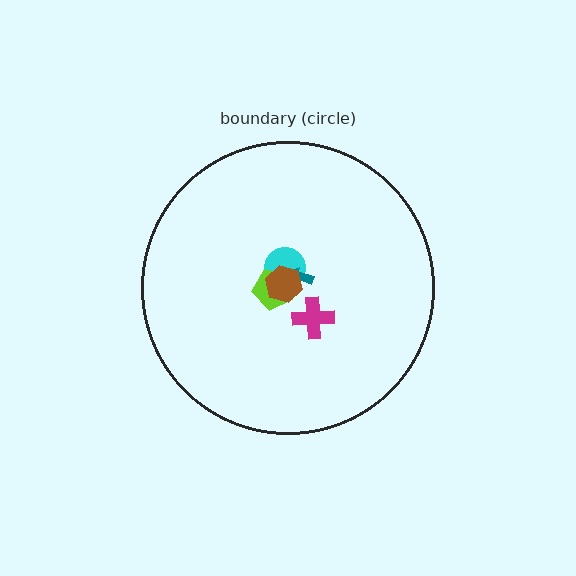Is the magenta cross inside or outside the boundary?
Inside.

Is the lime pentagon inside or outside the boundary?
Inside.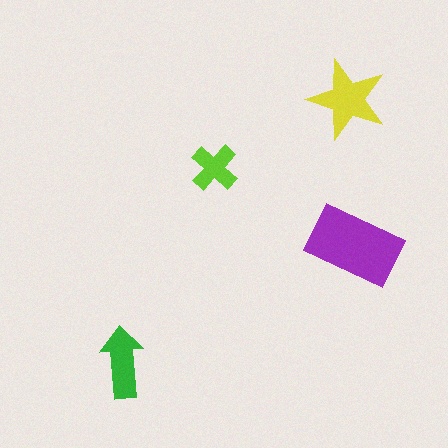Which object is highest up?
The yellow star is topmost.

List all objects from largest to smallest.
The purple rectangle, the yellow star, the green arrow, the lime cross.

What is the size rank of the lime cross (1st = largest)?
4th.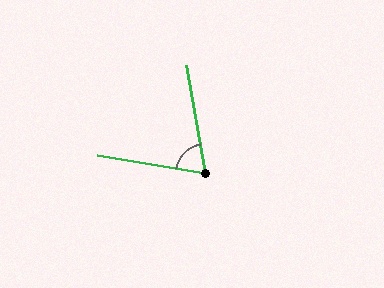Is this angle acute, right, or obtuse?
It is acute.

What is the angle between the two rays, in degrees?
Approximately 71 degrees.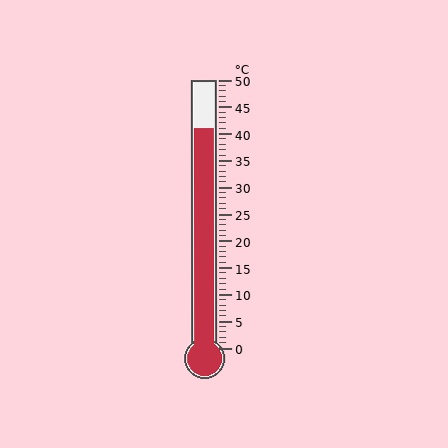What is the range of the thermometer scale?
The thermometer scale ranges from 0°C to 50°C.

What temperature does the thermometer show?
The thermometer shows approximately 41°C.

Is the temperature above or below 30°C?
The temperature is above 30°C.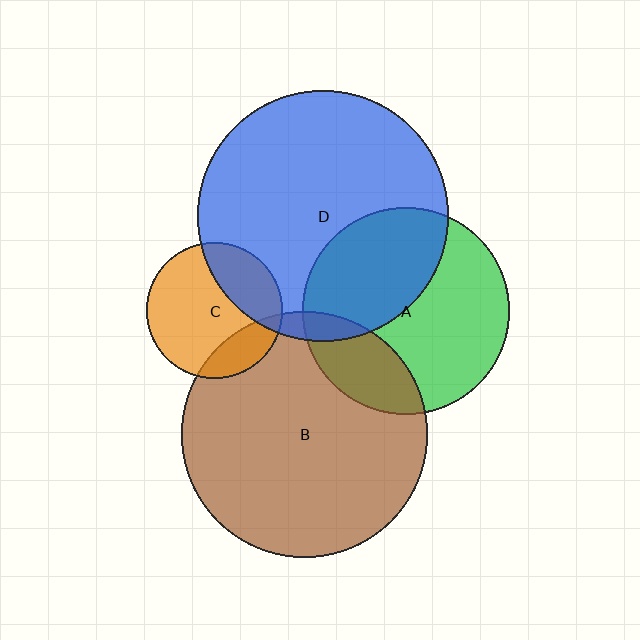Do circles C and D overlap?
Yes.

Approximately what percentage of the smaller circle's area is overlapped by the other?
Approximately 30%.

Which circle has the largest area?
Circle D (blue).